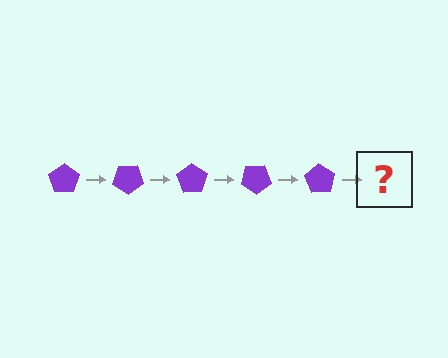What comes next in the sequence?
The next element should be a purple pentagon rotated 175 degrees.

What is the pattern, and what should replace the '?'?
The pattern is that the pentagon rotates 35 degrees each step. The '?' should be a purple pentagon rotated 175 degrees.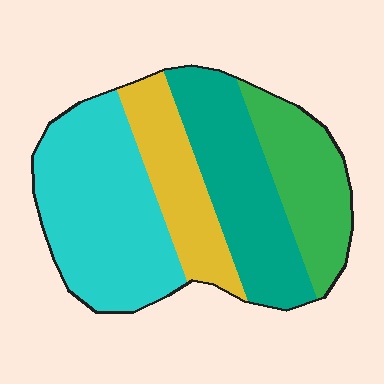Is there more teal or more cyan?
Cyan.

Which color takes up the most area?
Cyan, at roughly 35%.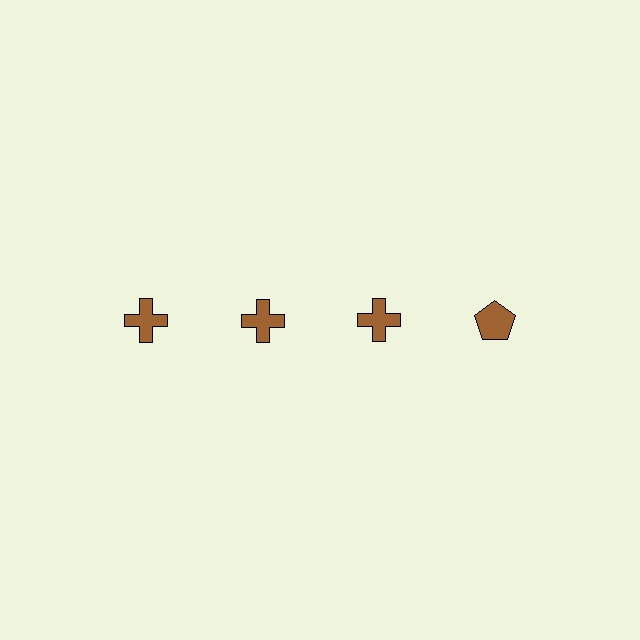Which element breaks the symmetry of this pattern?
The brown pentagon in the top row, second from right column breaks the symmetry. All other shapes are brown crosses.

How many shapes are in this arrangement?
There are 4 shapes arranged in a grid pattern.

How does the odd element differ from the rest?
It has a different shape: pentagon instead of cross.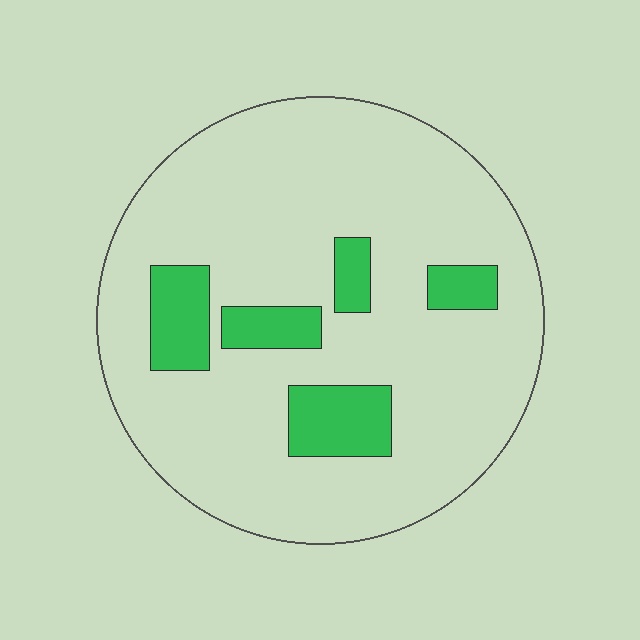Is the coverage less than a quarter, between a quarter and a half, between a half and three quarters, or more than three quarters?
Less than a quarter.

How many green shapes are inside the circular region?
5.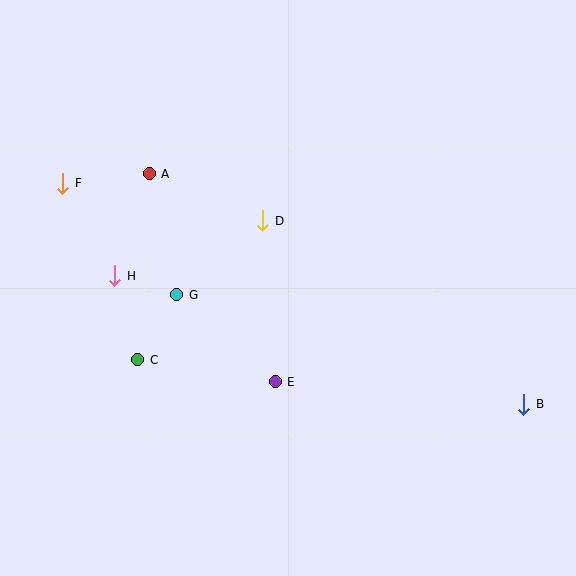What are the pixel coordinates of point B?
Point B is at (524, 404).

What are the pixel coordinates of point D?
Point D is at (263, 221).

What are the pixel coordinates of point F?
Point F is at (63, 183).